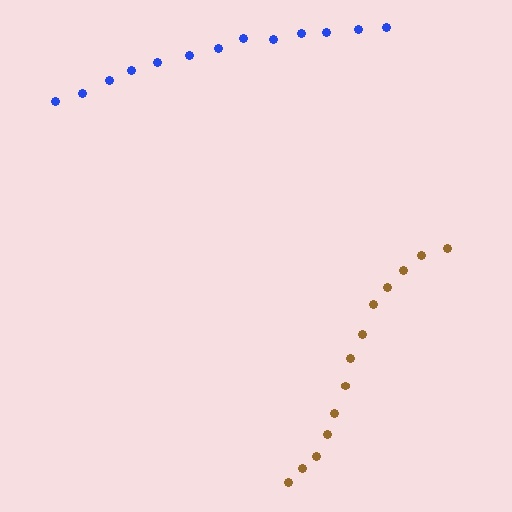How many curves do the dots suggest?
There are 2 distinct paths.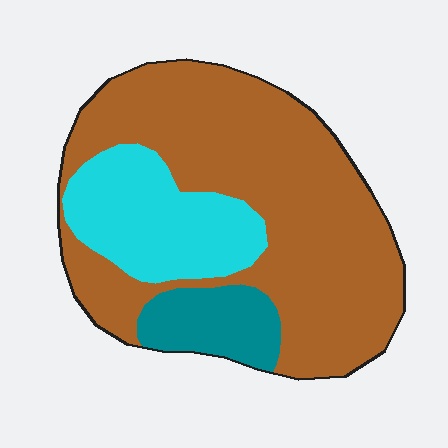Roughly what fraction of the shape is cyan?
Cyan takes up about one fifth (1/5) of the shape.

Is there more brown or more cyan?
Brown.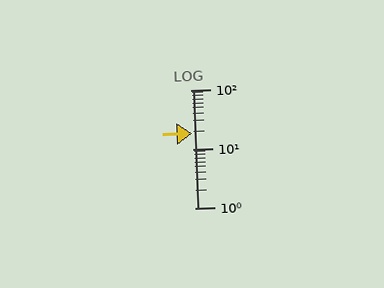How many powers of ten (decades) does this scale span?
The scale spans 2 decades, from 1 to 100.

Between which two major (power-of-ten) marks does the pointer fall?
The pointer is between 10 and 100.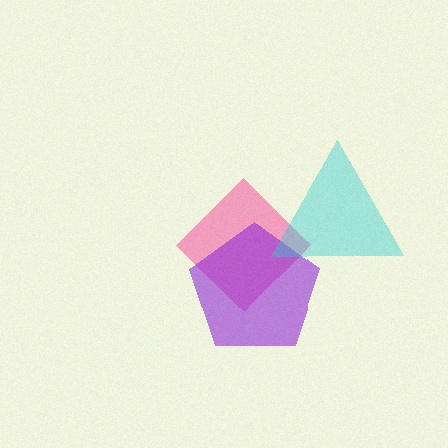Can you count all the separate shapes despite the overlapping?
Yes, there are 3 separate shapes.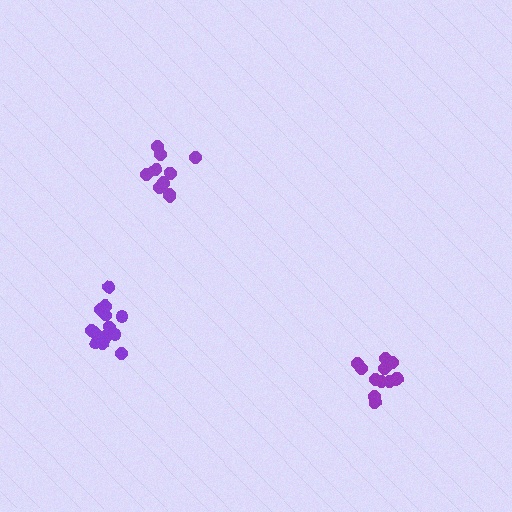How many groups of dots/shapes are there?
There are 3 groups.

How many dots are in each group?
Group 1: 14 dots, Group 2: 11 dots, Group 3: 14 dots (39 total).